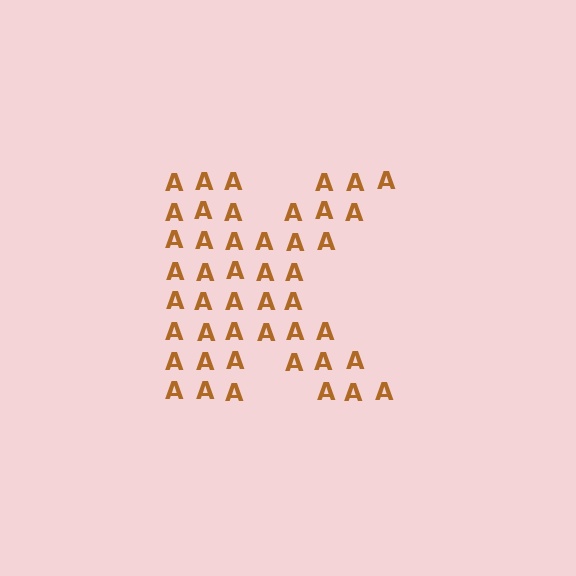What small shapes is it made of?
It is made of small letter A's.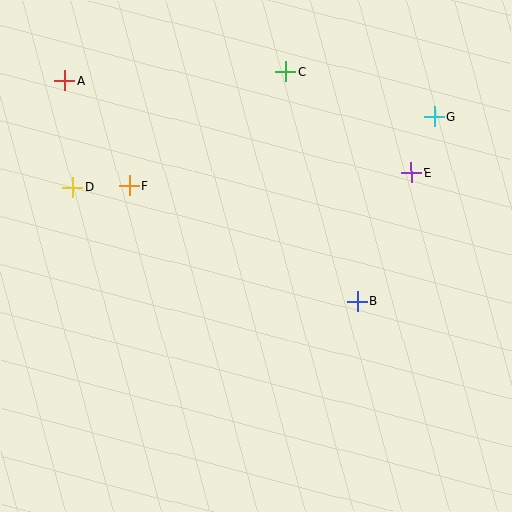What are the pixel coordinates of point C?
Point C is at (285, 71).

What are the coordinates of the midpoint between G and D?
The midpoint between G and D is at (254, 152).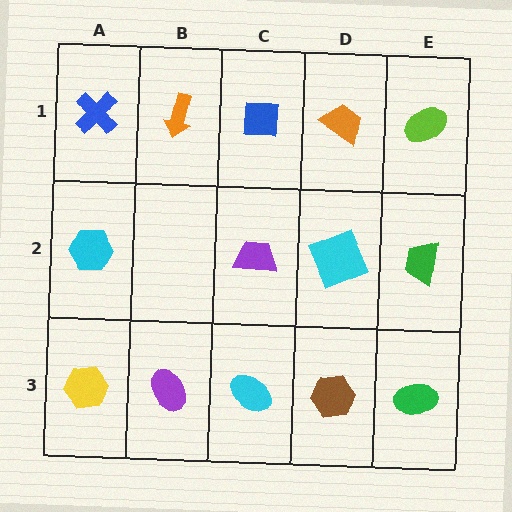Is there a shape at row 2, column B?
No, that cell is empty.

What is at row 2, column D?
A cyan square.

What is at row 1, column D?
An orange trapezoid.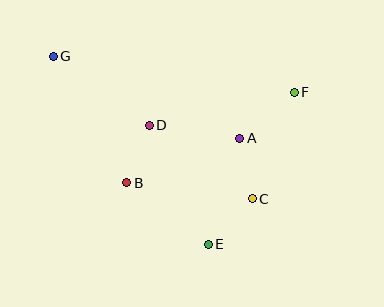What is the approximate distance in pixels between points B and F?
The distance between B and F is approximately 191 pixels.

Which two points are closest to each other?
Points A and C are closest to each other.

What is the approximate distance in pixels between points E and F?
The distance between E and F is approximately 175 pixels.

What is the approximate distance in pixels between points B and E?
The distance between B and E is approximately 102 pixels.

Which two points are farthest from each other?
Points C and G are farthest from each other.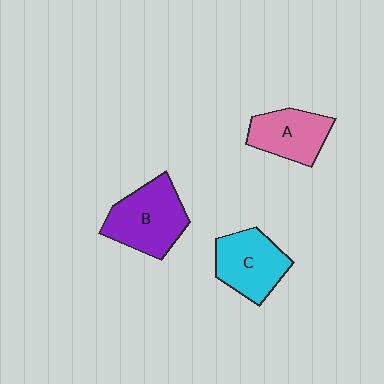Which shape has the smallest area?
Shape A (pink).